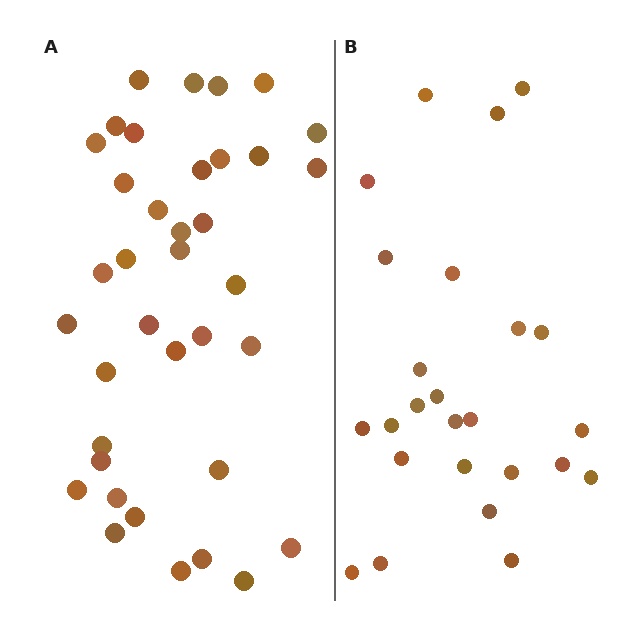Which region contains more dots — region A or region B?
Region A (the left region) has more dots.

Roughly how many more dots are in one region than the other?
Region A has roughly 12 or so more dots than region B.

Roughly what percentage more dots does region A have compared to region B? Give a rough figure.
About 50% more.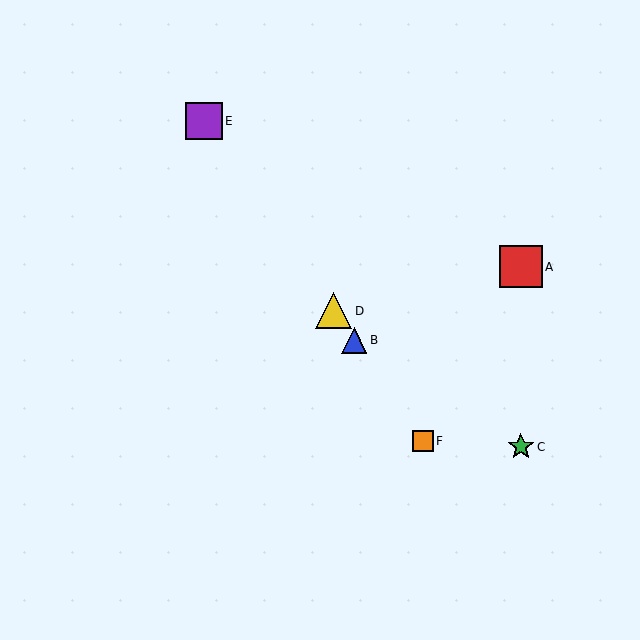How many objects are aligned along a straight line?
4 objects (B, D, E, F) are aligned along a straight line.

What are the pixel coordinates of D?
Object D is at (334, 311).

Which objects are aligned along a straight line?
Objects B, D, E, F are aligned along a straight line.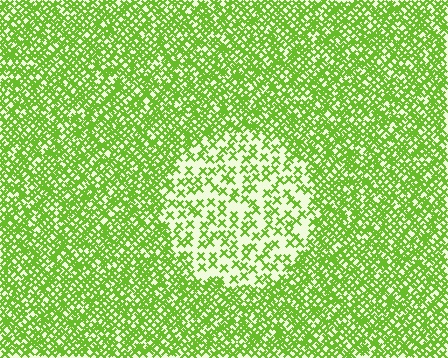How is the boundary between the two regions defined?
The boundary is defined by a change in element density (approximately 2.4x ratio). All elements are the same color, size, and shape.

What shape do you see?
I see a circle.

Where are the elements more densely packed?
The elements are more densely packed outside the circle boundary.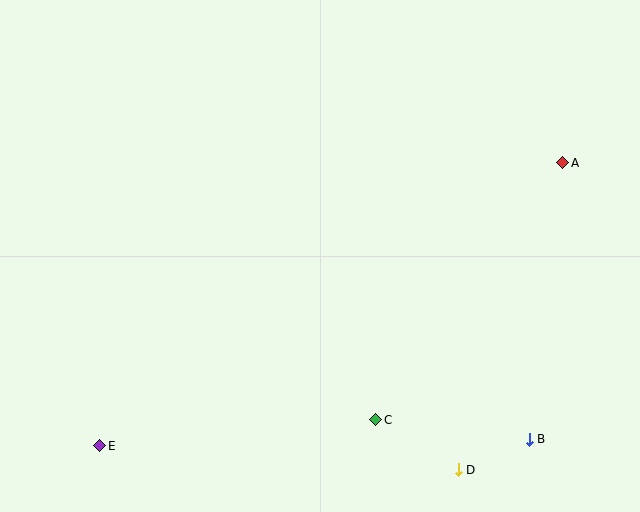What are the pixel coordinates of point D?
Point D is at (458, 470).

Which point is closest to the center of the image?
Point C at (376, 420) is closest to the center.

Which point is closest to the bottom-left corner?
Point E is closest to the bottom-left corner.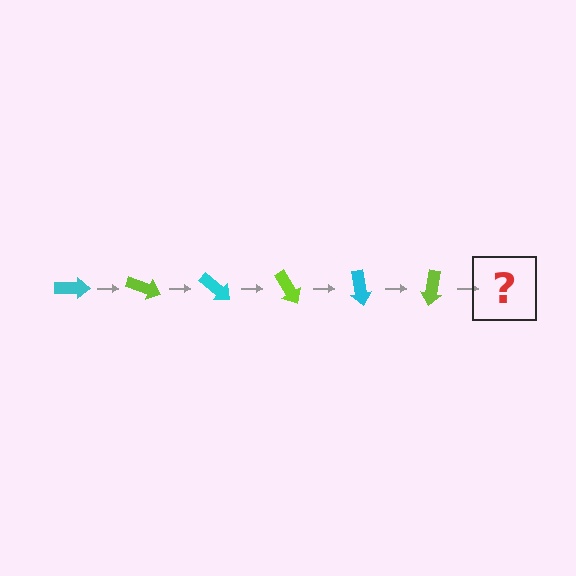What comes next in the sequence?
The next element should be a cyan arrow, rotated 120 degrees from the start.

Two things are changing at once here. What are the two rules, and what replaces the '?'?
The two rules are that it rotates 20 degrees each step and the color cycles through cyan and lime. The '?' should be a cyan arrow, rotated 120 degrees from the start.